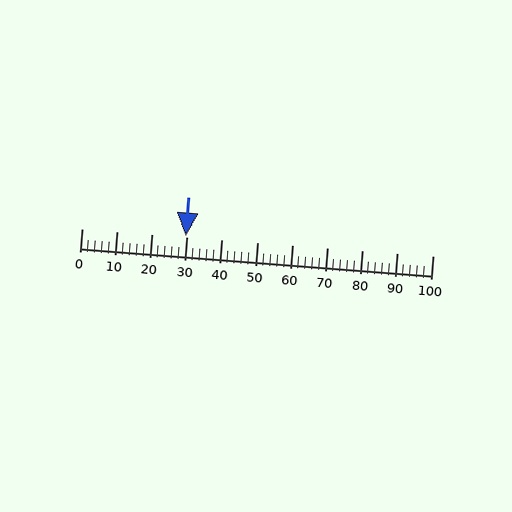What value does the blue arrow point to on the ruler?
The blue arrow points to approximately 30.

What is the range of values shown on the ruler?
The ruler shows values from 0 to 100.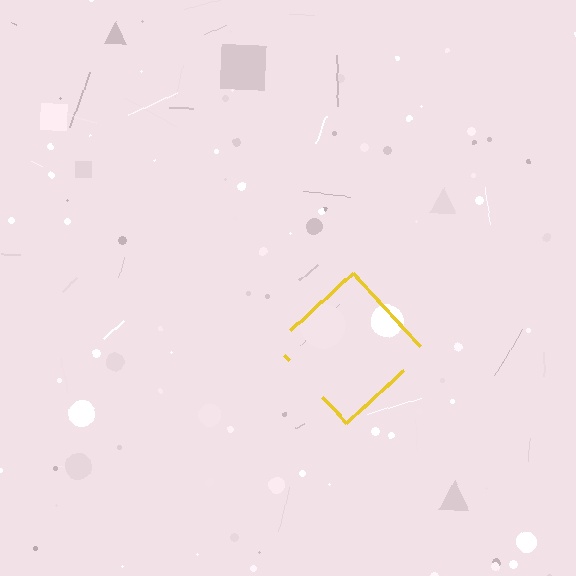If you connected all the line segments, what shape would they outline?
They would outline a diamond.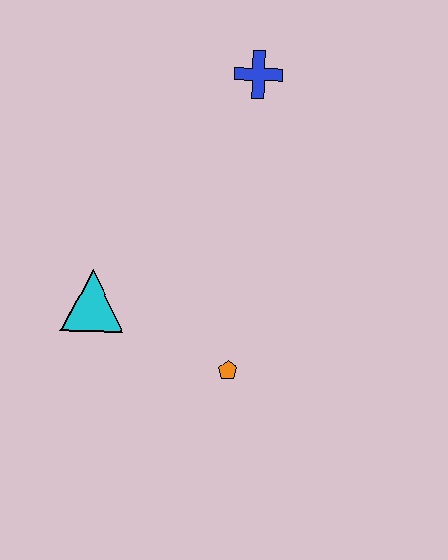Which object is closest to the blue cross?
The cyan triangle is closest to the blue cross.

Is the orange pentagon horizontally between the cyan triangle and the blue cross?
Yes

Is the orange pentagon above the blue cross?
No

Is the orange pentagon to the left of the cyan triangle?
No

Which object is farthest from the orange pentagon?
The blue cross is farthest from the orange pentagon.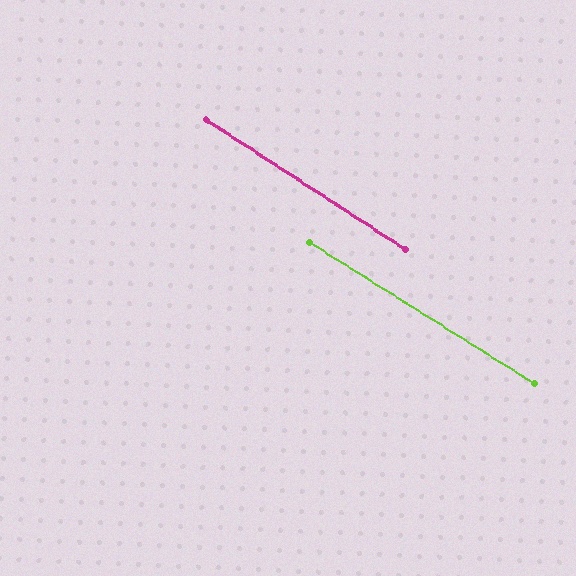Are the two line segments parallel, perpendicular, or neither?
Parallel — their directions differ by only 0.8°.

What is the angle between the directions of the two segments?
Approximately 1 degree.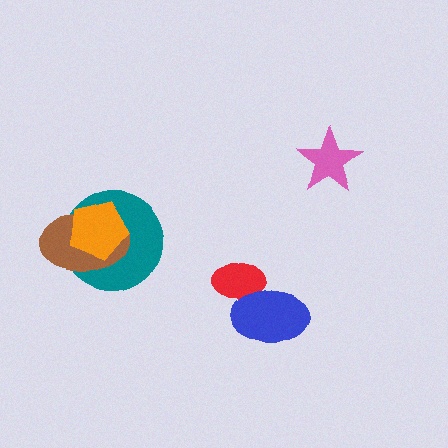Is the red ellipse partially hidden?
Yes, it is partially covered by another shape.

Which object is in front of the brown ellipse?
The orange pentagon is in front of the brown ellipse.